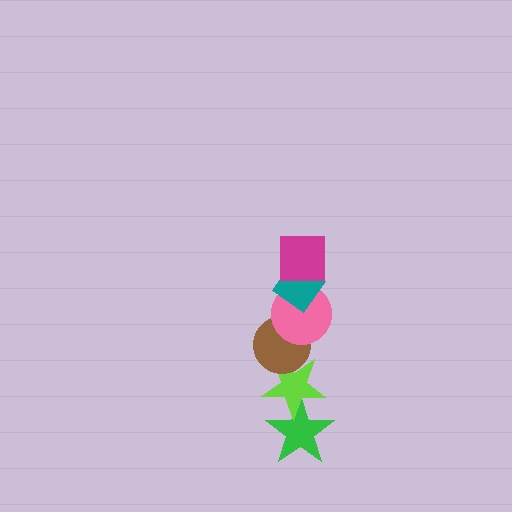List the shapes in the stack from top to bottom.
From top to bottom: the magenta square, the teal diamond, the pink circle, the brown circle, the lime star, the green star.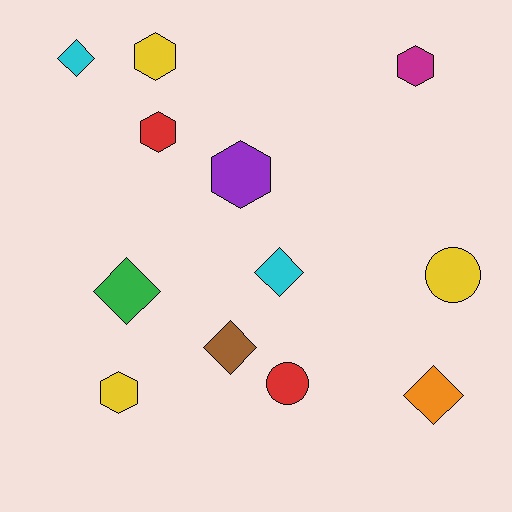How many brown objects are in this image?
There is 1 brown object.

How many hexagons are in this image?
There are 5 hexagons.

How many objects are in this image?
There are 12 objects.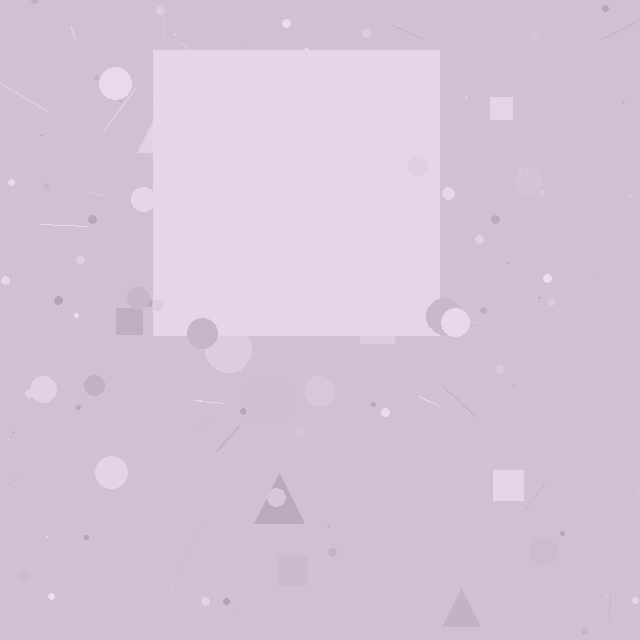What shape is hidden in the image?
A square is hidden in the image.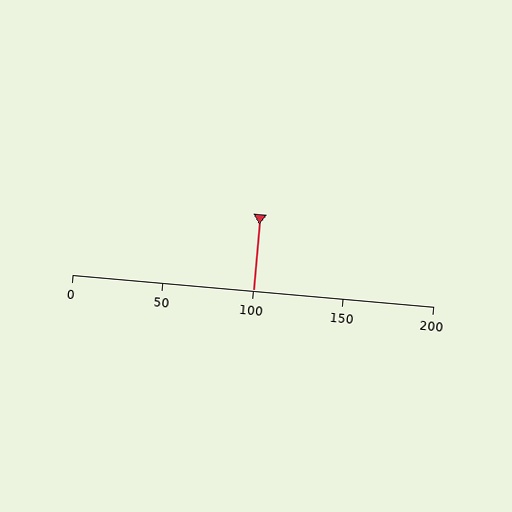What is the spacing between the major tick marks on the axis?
The major ticks are spaced 50 apart.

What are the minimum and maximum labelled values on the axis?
The axis runs from 0 to 200.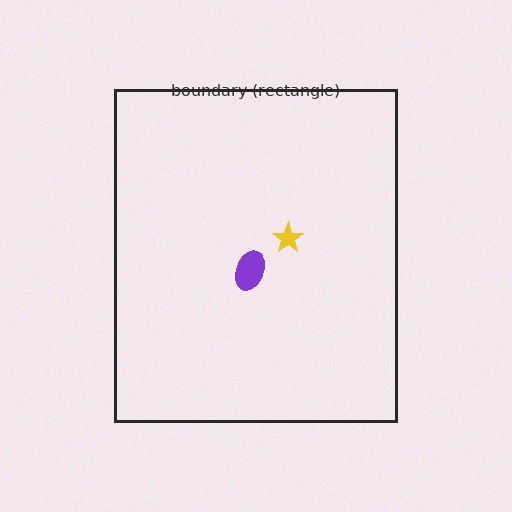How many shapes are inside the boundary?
2 inside, 0 outside.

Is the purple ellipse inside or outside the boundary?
Inside.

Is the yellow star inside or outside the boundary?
Inside.